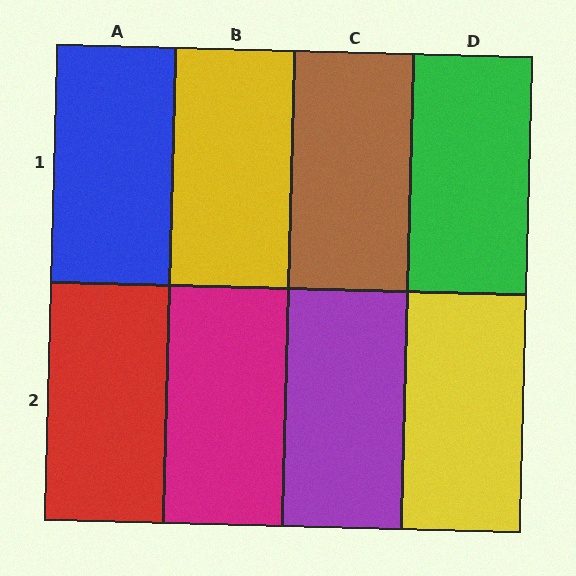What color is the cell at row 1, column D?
Green.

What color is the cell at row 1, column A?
Blue.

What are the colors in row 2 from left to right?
Red, magenta, purple, yellow.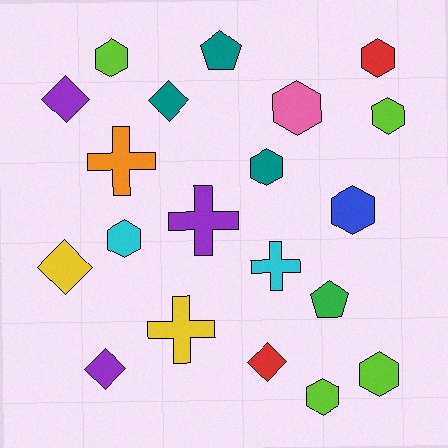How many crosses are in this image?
There are 4 crosses.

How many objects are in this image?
There are 20 objects.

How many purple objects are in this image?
There are 3 purple objects.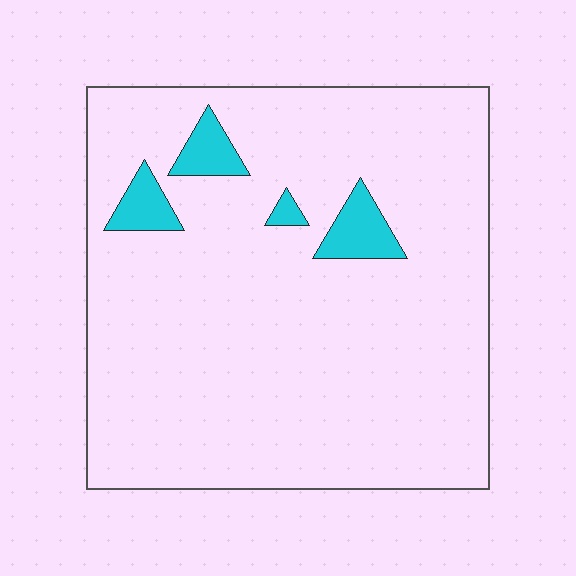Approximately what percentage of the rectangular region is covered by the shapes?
Approximately 5%.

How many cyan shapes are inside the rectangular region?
4.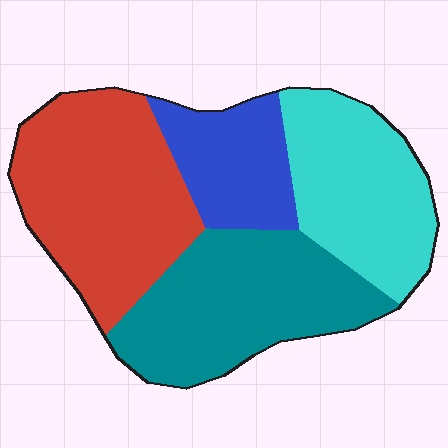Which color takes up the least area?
Blue, at roughly 15%.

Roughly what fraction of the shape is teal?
Teal takes up between a sixth and a third of the shape.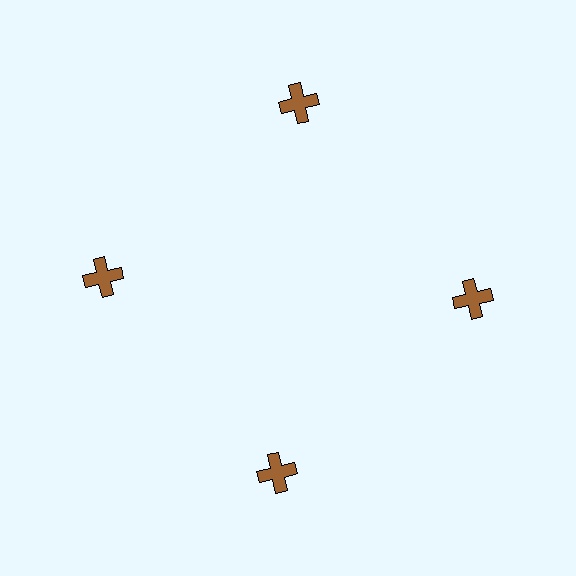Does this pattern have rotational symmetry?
Yes, this pattern has 4-fold rotational symmetry. It looks the same after rotating 90 degrees around the center.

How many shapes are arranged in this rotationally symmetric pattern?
There are 4 shapes, arranged in 4 groups of 1.